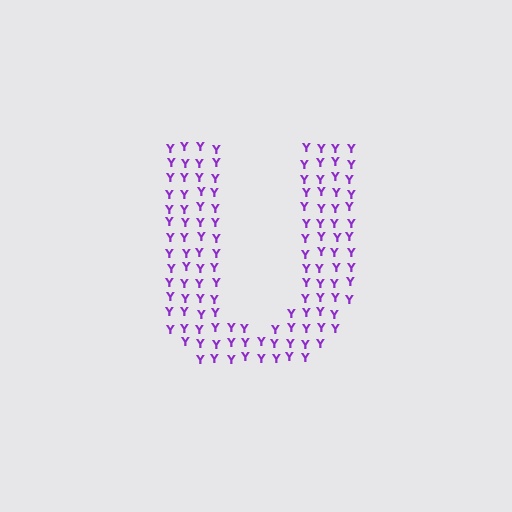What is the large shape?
The large shape is the letter U.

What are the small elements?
The small elements are letter Y's.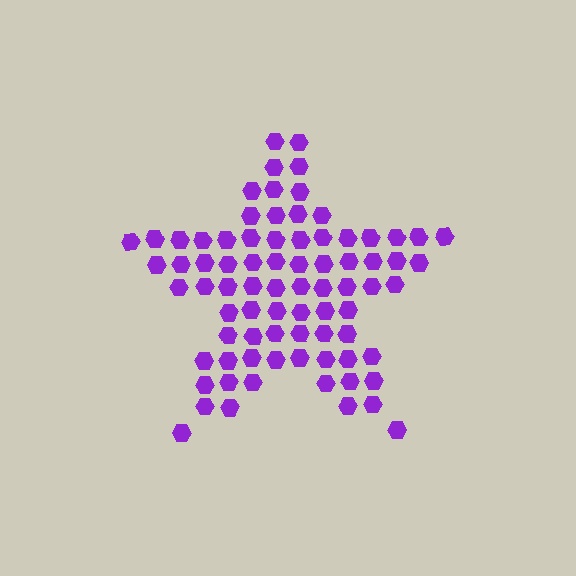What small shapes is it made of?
It is made of small hexagons.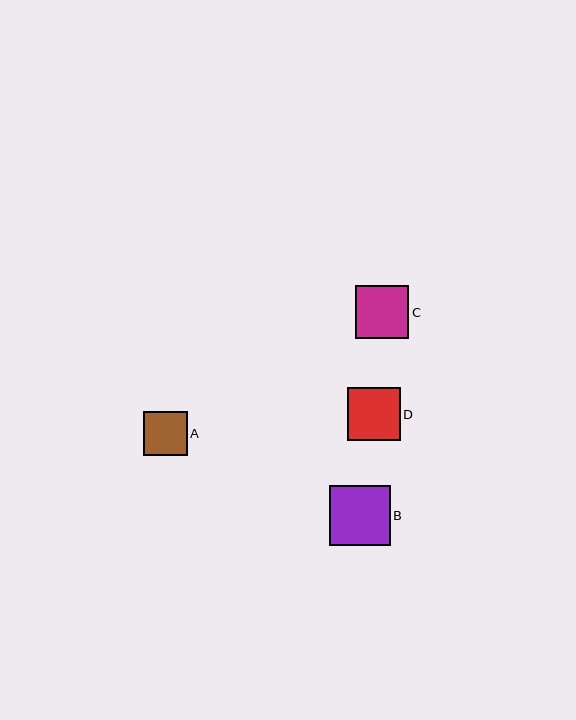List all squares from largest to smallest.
From largest to smallest: B, D, C, A.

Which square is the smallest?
Square A is the smallest with a size of approximately 44 pixels.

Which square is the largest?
Square B is the largest with a size of approximately 60 pixels.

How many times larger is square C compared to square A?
Square C is approximately 1.2 times the size of square A.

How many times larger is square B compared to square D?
Square B is approximately 1.1 times the size of square D.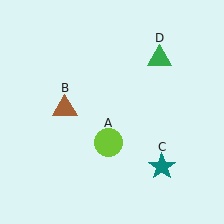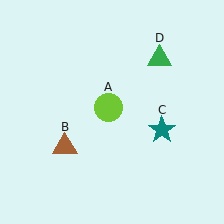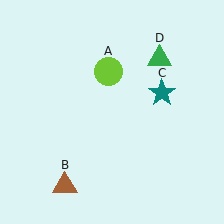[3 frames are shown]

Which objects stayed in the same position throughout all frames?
Green triangle (object D) remained stationary.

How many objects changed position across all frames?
3 objects changed position: lime circle (object A), brown triangle (object B), teal star (object C).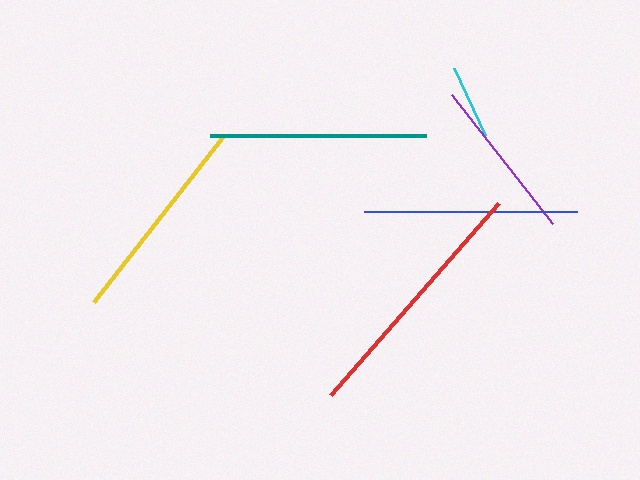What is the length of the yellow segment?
The yellow segment is approximately 209 pixels long.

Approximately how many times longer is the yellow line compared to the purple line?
The yellow line is approximately 1.3 times the length of the purple line.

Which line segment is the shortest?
The cyan line is the shortest at approximately 74 pixels.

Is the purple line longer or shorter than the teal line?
The teal line is longer than the purple line.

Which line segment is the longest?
The red line is the longest at approximately 255 pixels.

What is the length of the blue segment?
The blue segment is approximately 214 pixels long.